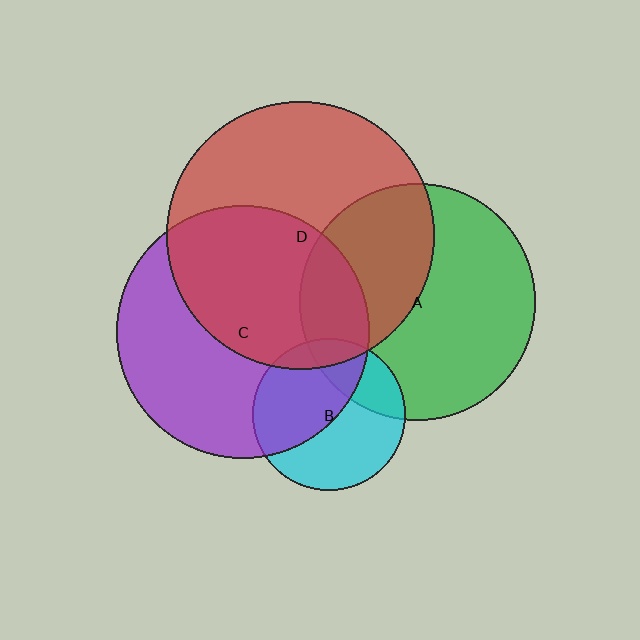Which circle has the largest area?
Circle D (red).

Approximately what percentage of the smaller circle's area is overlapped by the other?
Approximately 20%.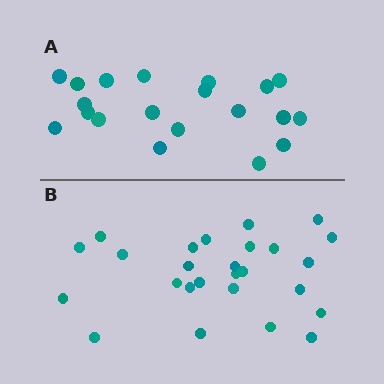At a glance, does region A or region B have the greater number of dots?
Region B (the bottom region) has more dots.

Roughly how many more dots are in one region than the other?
Region B has about 6 more dots than region A.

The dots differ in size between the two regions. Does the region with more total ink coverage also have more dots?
No. Region A has more total ink coverage because its dots are larger, but region B actually contains more individual dots. Total area can be misleading — the number of items is what matters here.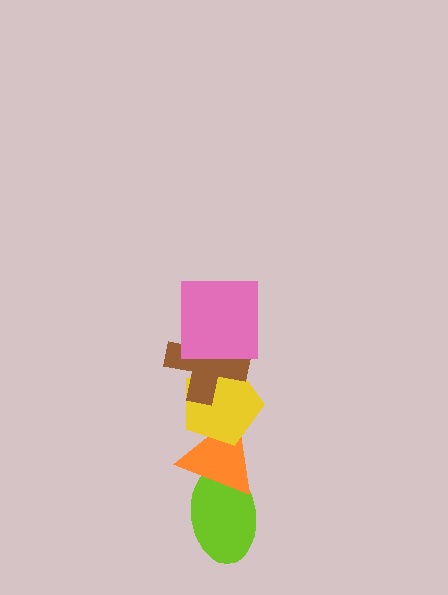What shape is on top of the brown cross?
The pink square is on top of the brown cross.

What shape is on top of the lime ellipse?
The orange triangle is on top of the lime ellipse.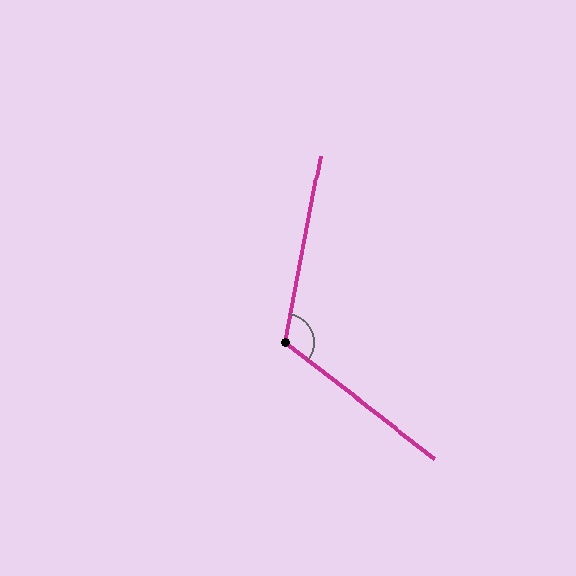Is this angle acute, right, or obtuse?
It is obtuse.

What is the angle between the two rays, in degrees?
Approximately 117 degrees.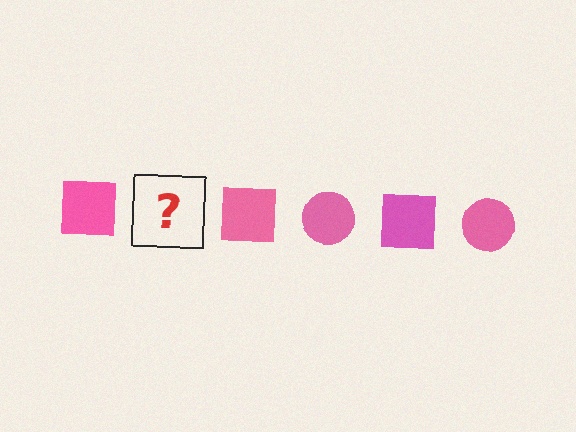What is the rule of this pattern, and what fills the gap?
The rule is that the pattern cycles through square, circle shapes in pink. The gap should be filled with a pink circle.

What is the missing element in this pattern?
The missing element is a pink circle.